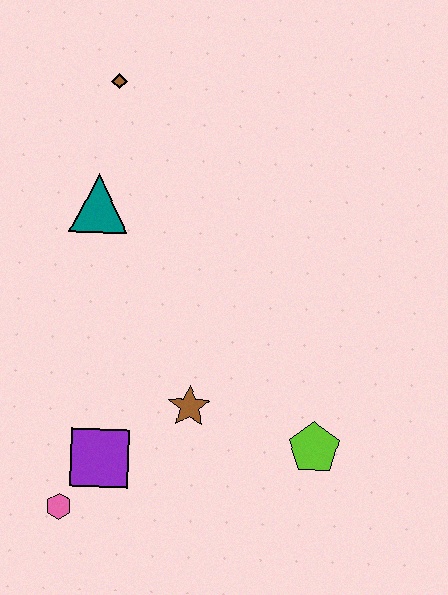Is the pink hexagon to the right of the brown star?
No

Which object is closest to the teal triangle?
The brown diamond is closest to the teal triangle.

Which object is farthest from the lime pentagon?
The brown diamond is farthest from the lime pentagon.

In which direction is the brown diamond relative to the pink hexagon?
The brown diamond is above the pink hexagon.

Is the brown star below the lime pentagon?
No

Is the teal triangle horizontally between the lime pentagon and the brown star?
No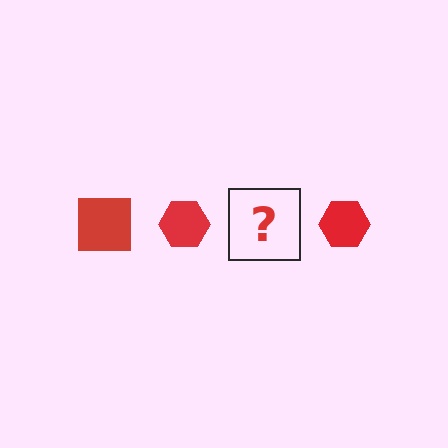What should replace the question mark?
The question mark should be replaced with a red square.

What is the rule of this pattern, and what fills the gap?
The rule is that the pattern cycles through square, hexagon shapes in red. The gap should be filled with a red square.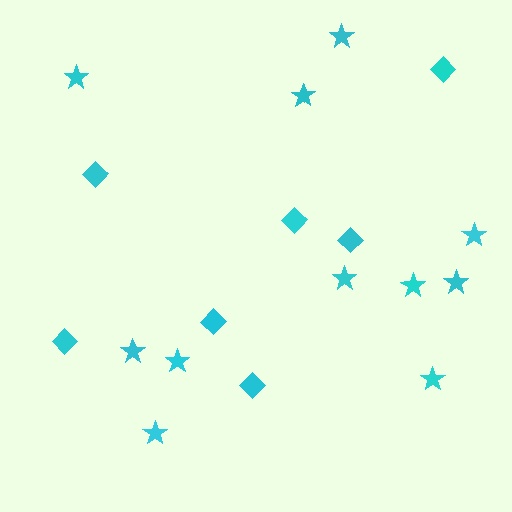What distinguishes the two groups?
There are 2 groups: one group of stars (11) and one group of diamonds (7).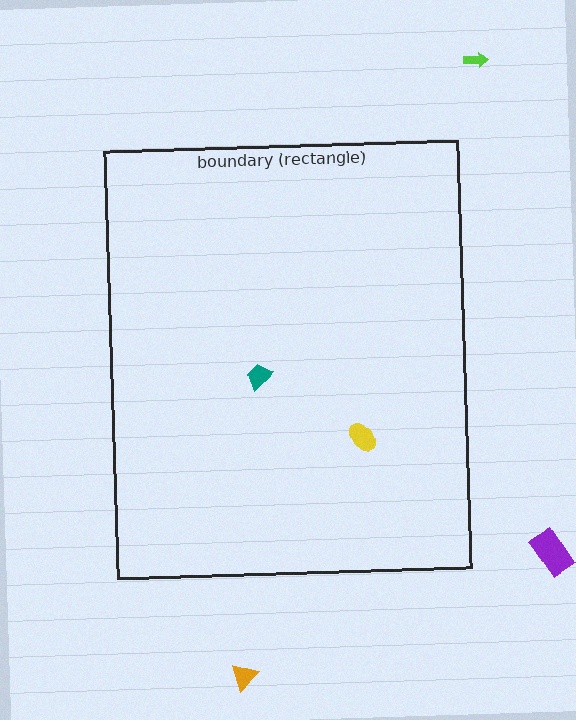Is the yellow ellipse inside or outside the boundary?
Inside.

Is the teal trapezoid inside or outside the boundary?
Inside.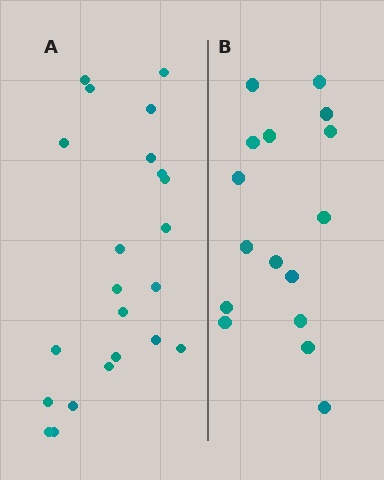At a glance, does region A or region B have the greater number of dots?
Region A (the left region) has more dots.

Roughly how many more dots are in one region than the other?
Region A has about 6 more dots than region B.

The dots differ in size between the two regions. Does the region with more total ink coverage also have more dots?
No. Region B has more total ink coverage because its dots are larger, but region A actually contains more individual dots. Total area can be misleading — the number of items is what matters here.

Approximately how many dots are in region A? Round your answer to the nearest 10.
About 20 dots. (The exact count is 22, which rounds to 20.)